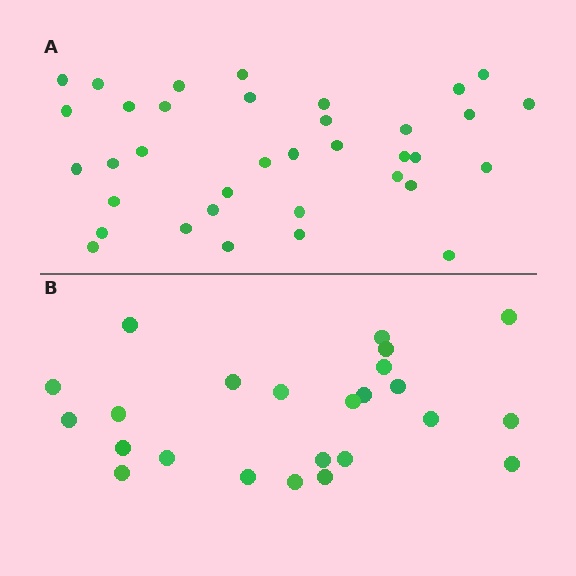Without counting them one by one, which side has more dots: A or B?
Region A (the top region) has more dots.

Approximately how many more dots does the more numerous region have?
Region A has roughly 12 or so more dots than region B.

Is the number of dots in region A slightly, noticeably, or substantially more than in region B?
Region A has substantially more. The ratio is roughly 1.5 to 1.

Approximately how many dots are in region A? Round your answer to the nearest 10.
About 40 dots. (The exact count is 36, which rounds to 40.)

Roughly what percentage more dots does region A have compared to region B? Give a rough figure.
About 50% more.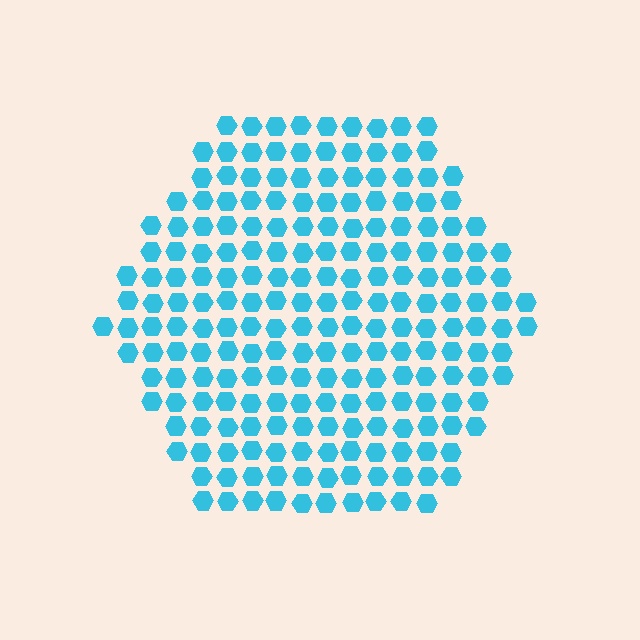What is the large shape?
The large shape is a hexagon.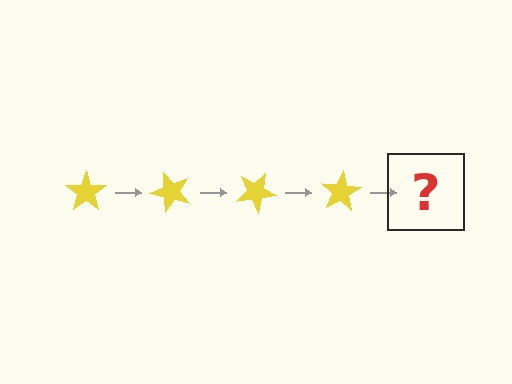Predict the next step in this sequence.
The next step is a yellow star rotated 200 degrees.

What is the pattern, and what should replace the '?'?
The pattern is that the star rotates 50 degrees each step. The '?' should be a yellow star rotated 200 degrees.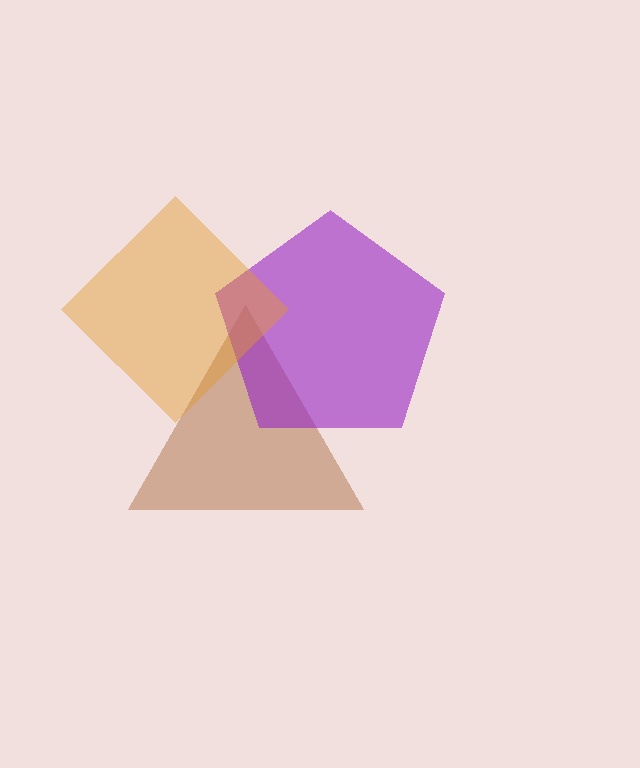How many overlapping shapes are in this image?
There are 3 overlapping shapes in the image.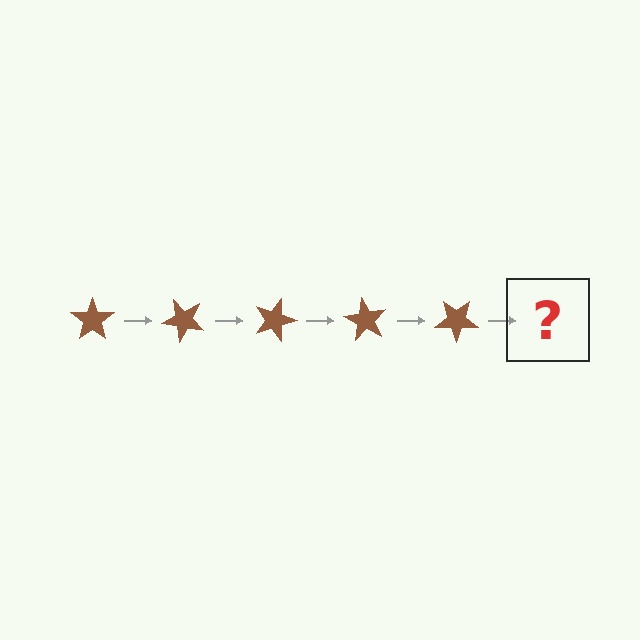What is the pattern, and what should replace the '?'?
The pattern is that the star rotates 45 degrees each step. The '?' should be a brown star rotated 225 degrees.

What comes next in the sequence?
The next element should be a brown star rotated 225 degrees.